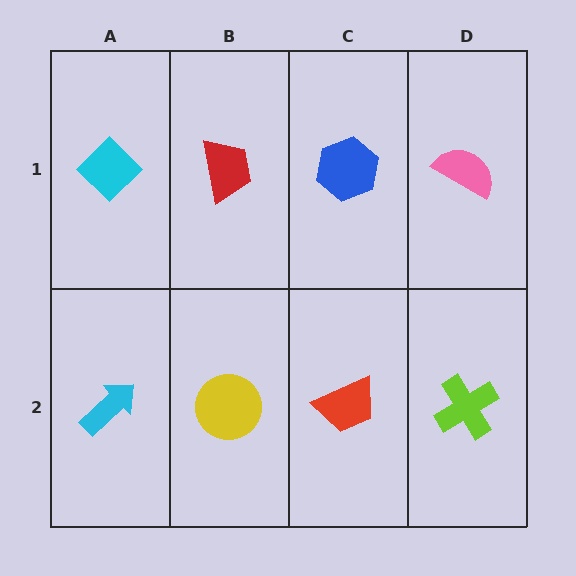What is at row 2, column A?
A cyan arrow.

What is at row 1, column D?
A pink semicircle.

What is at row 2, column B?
A yellow circle.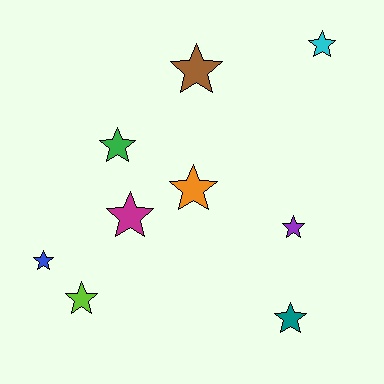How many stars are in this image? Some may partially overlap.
There are 9 stars.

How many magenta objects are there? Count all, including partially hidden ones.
There is 1 magenta object.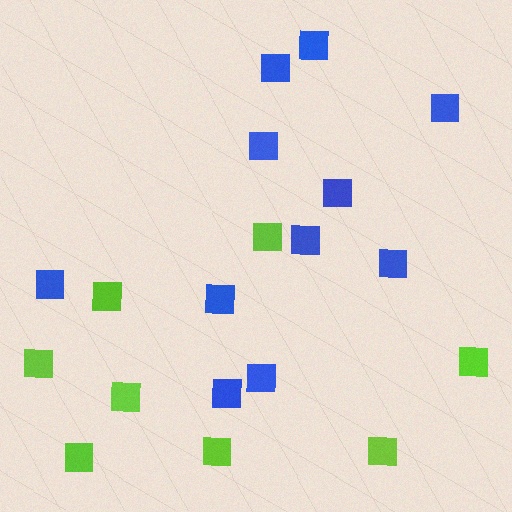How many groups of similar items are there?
There are 2 groups: one group of blue squares (11) and one group of lime squares (8).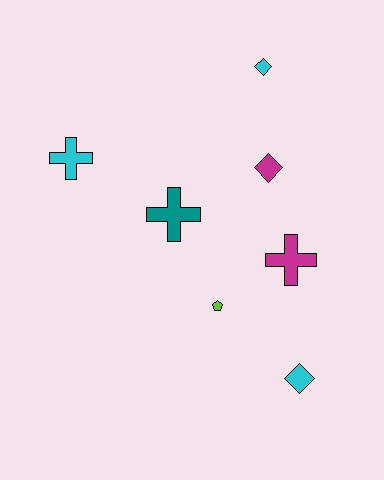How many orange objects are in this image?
There are no orange objects.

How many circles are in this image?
There are no circles.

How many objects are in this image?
There are 7 objects.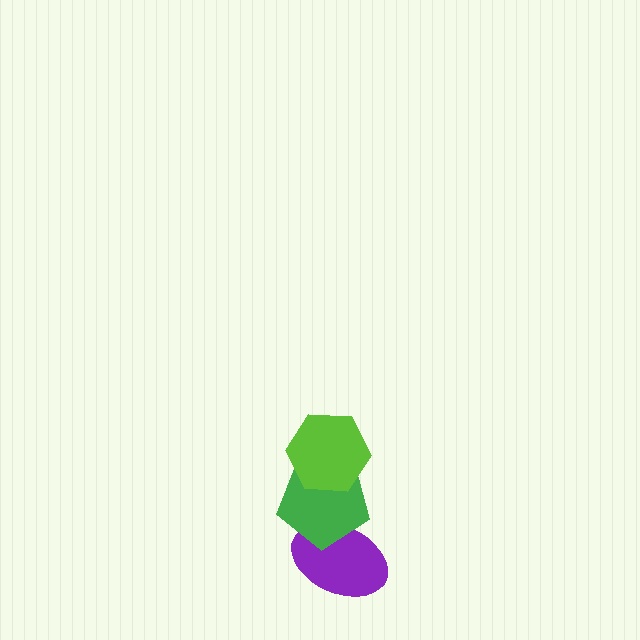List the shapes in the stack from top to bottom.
From top to bottom: the lime hexagon, the green pentagon, the purple ellipse.